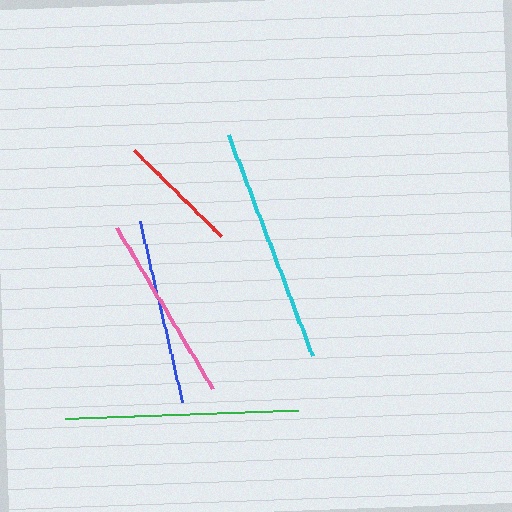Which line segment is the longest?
The cyan line is the longest at approximately 236 pixels.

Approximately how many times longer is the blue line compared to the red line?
The blue line is approximately 1.5 times the length of the red line.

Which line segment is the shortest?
The red line is the shortest at approximately 123 pixels.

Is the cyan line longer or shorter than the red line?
The cyan line is longer than the red line.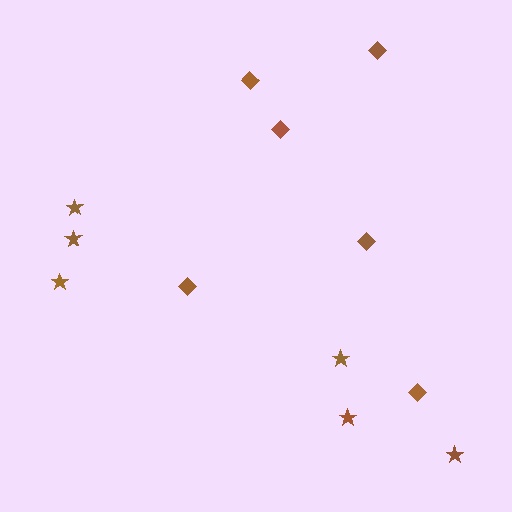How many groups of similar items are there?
There are 2 groups: one group of diamonds (6) and one group of stars (6).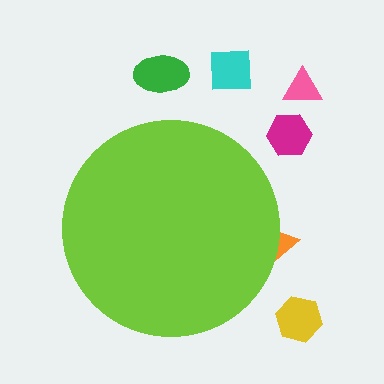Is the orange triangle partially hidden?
Yes, the orange triangle is partially hidden behind the lime circle.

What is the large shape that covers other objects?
A lime circle.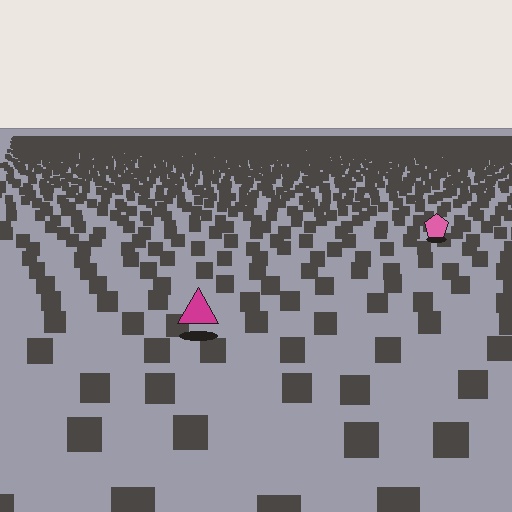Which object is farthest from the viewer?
The pink pentagon is farthest from the viewer. It appears smaller and the ground texture around it is denser.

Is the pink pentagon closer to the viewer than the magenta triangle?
No. The magenta triangle is closer — you can tell from the texture gradient: the ground texture is coarser near it.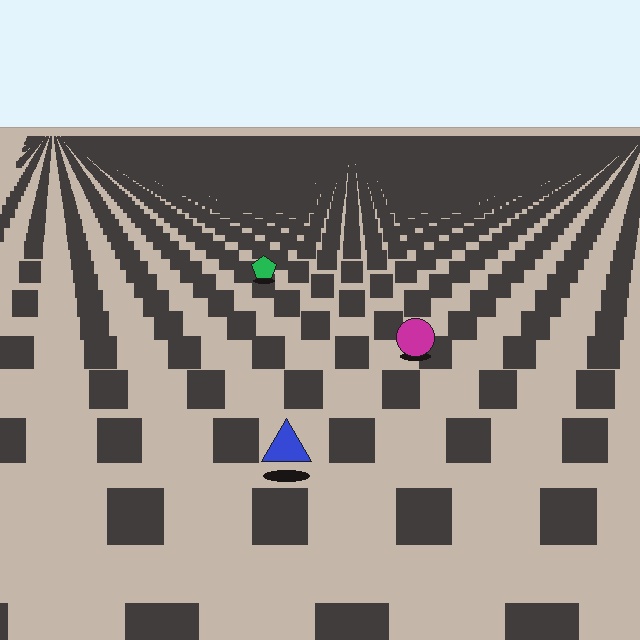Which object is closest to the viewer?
The blue triangle is closest. The texture marks near it are larger and more spread out.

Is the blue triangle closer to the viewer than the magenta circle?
Yes. The blue triangle is closer — you can tell from the texture gradient: the ground texture is coarser near it.